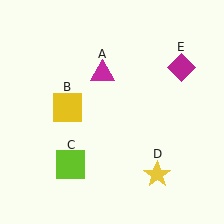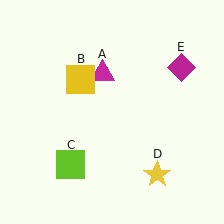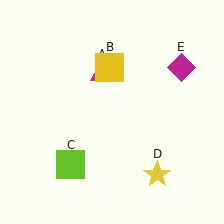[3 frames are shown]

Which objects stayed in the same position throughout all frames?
Magenta triangle (object A) and lime square (object C) and yellow star (object D) and magenta diamond (object E) remained stationary.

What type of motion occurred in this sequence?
The yellow square (object B) rotated clockwise around the center of the scene.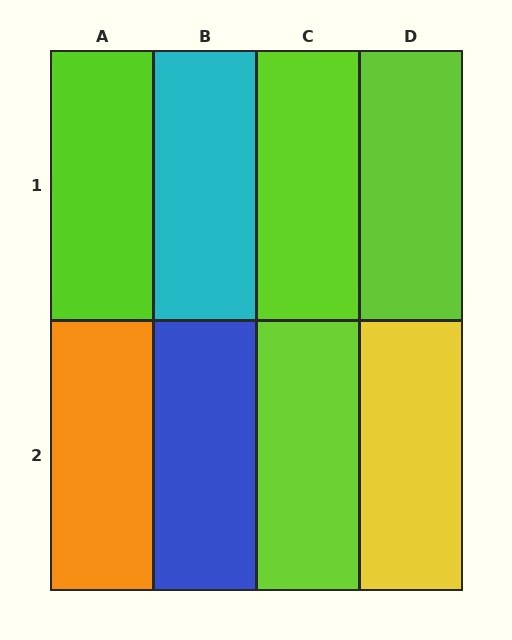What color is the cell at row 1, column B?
Cyan.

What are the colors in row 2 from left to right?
Orange, blue, lime, yellow.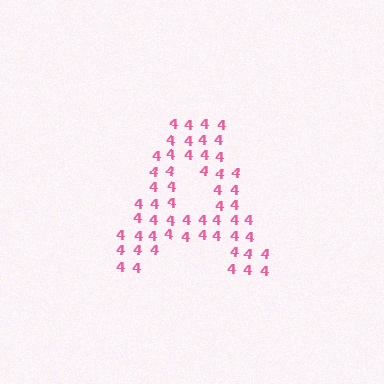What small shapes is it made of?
It is made of small digit 4's.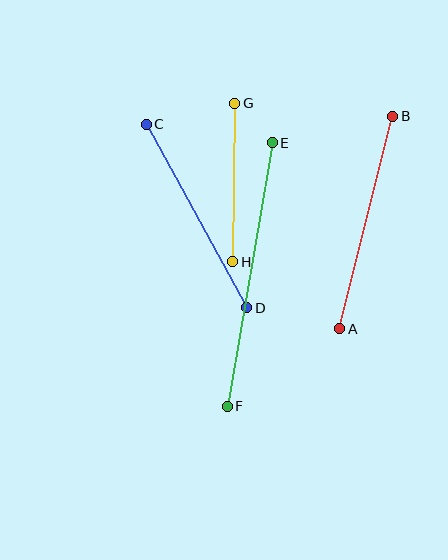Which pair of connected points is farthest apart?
Points E and F are farthest apart.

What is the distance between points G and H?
The distance is approximately 158 pixels.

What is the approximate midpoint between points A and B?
The midpoint is at approximately (366, 223) pixels.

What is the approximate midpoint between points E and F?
The midpoint is at approximately (250, 275) pixels.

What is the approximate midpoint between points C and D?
The midpoint is at approximately (197, 216) pixels.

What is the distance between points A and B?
The distance is approximately 219 pixels.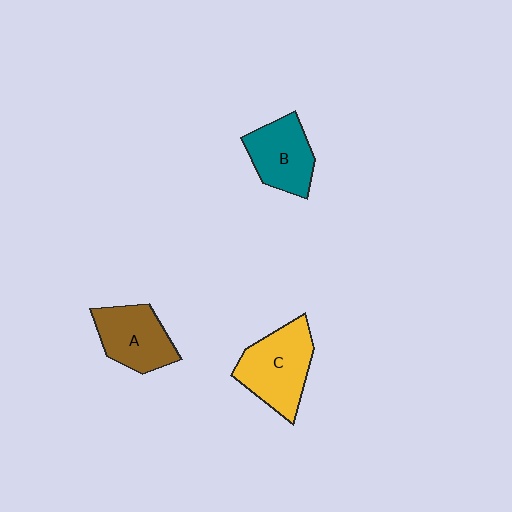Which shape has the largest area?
Shape C (yellow).